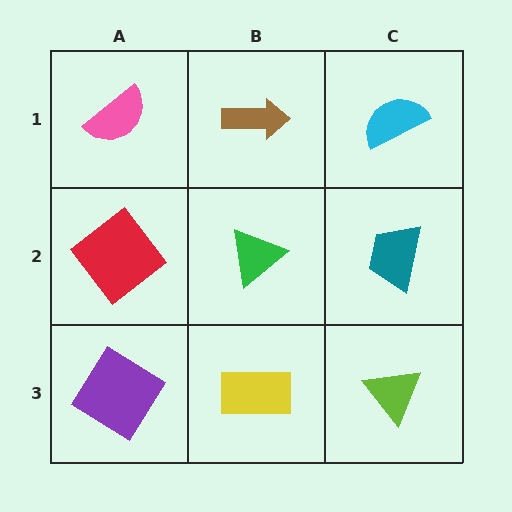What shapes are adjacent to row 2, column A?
A pink semicircle (row 1, column A), a purple diamond (row 3, column A), a green triangle (row 2, column B).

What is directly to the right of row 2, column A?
A green triangle.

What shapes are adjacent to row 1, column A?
A red diamond (row 2, column A), a brown arrow (row 1, column B).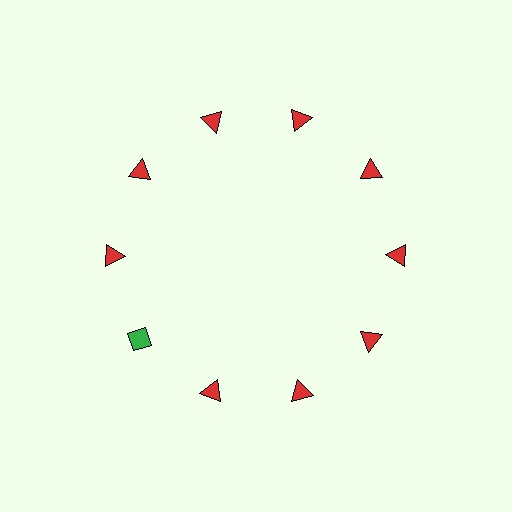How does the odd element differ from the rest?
It differs in both color (green instead of red) and shape (diamond instead of triangle).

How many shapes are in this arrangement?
There are 10 shapes arranged in a ring pattern.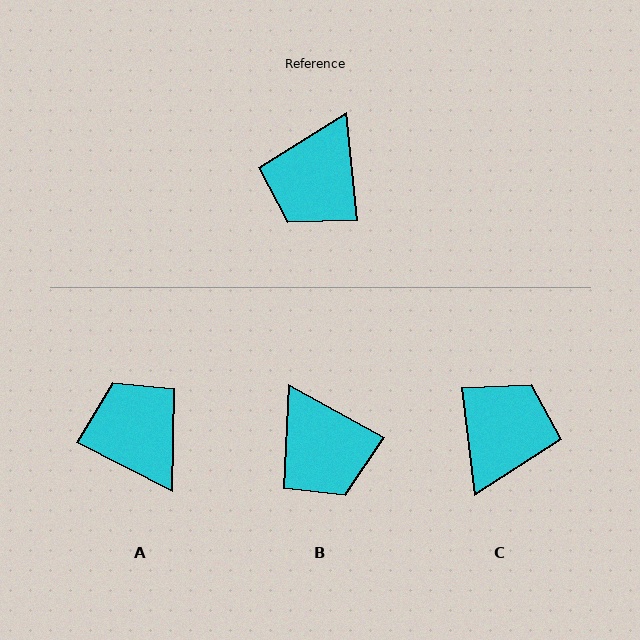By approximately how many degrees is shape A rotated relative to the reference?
Approximately 122 degrees clockwise.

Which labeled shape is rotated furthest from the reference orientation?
C, about 179 degrees away.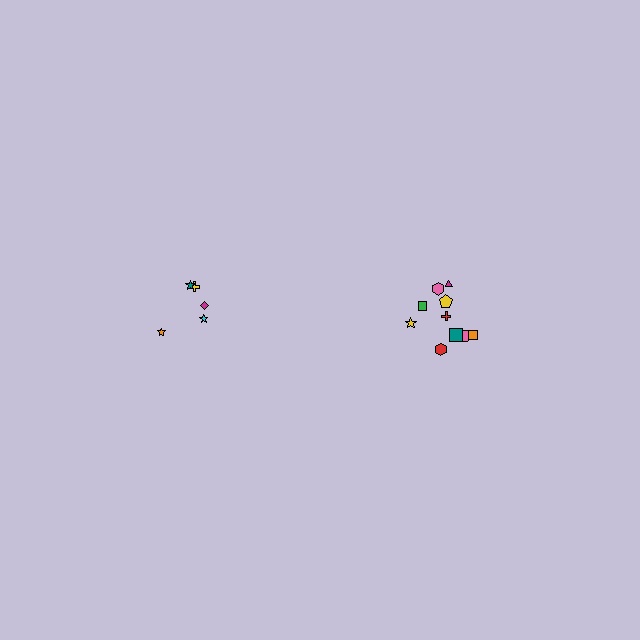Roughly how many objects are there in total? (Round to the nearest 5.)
Roughly 15 objects in total.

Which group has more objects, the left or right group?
The right group.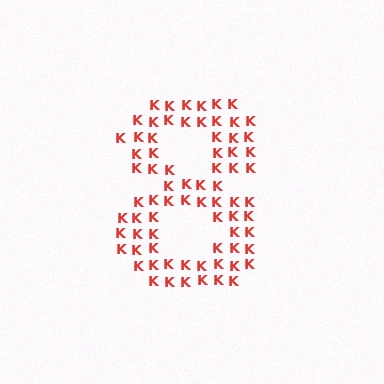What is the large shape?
The large shape is the digit 8.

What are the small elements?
The small elements are letter K's.